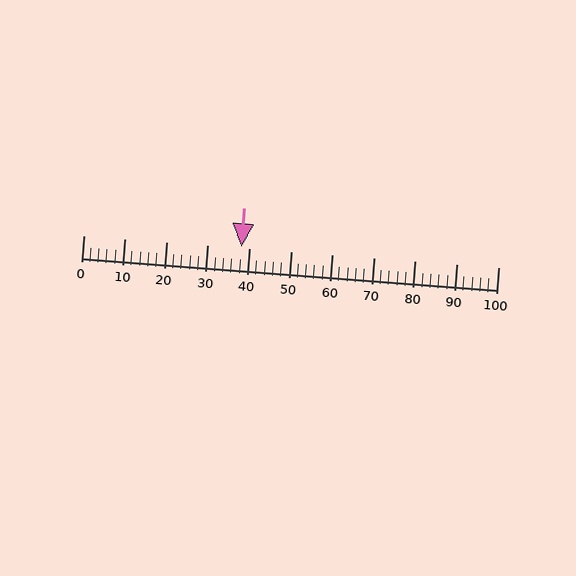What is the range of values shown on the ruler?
The ruler shows values from 0 to 100.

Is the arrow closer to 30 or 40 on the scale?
The arrow is closer to 40.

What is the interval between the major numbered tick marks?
The major tick marks are spaced 10 units apart.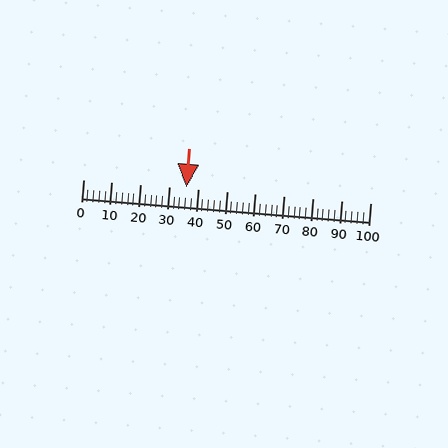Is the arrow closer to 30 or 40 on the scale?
The arrow is closer to 40.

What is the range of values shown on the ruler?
The ruler shows values from 0 to 100.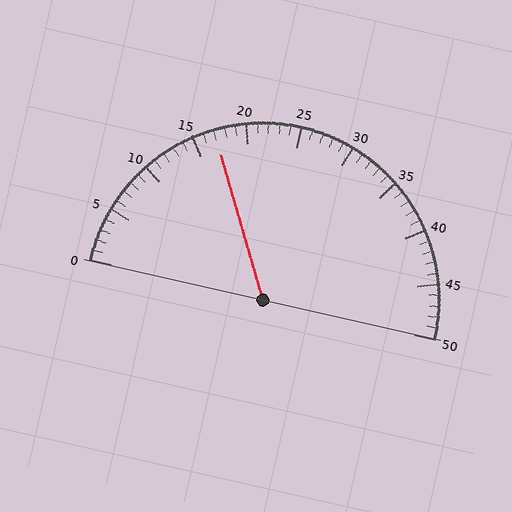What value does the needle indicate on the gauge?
The needle indicates approximately 17.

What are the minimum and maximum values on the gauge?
The gauge ranges from 0 to 50.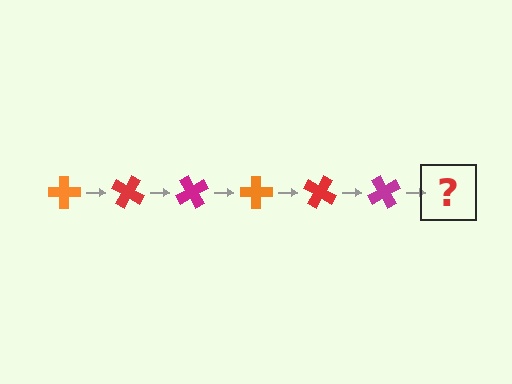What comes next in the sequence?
The next element should be an orange cross, rotated 180 degrees from the start.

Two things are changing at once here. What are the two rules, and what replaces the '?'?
The two rules are that it rotates 30 degrees each step and the color cycles through orange, red, and magenta. The '?' should be an orange cross, rotated 180 degrees from the start.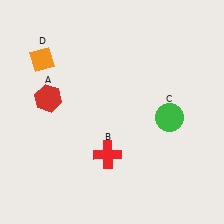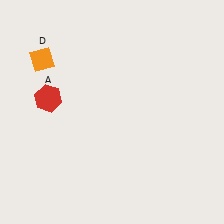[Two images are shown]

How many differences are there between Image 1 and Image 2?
There are 2 differences between the two images.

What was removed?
The red cross (B), the green circle (C) were removed in Image 2.